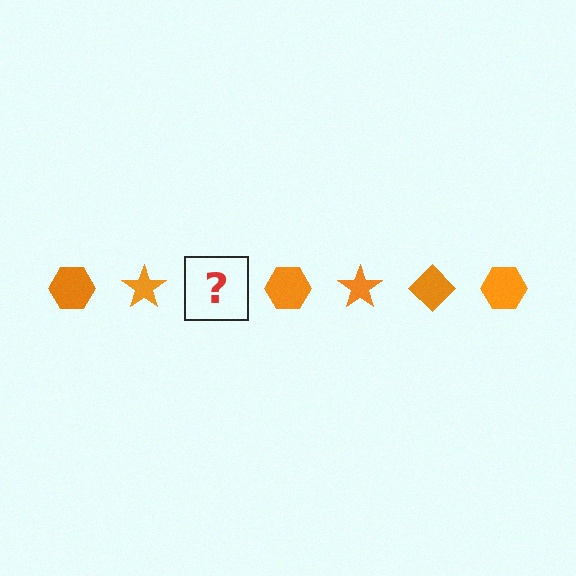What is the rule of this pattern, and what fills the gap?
The rule is that the pattern cycles through hexagon, star, diamond shapes in orange. The gap should be filled with an orange diamond.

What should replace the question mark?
The question mark should be replaced with an orange diamond.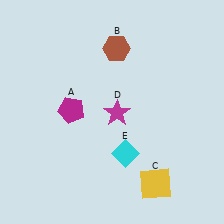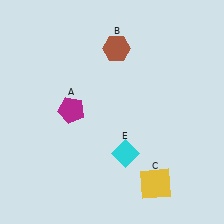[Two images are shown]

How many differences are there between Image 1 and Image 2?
There is 1 difference between the two images.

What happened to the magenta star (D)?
The magenta star (D) was removed in Image 2. It was in the bottom-right area of Image 1.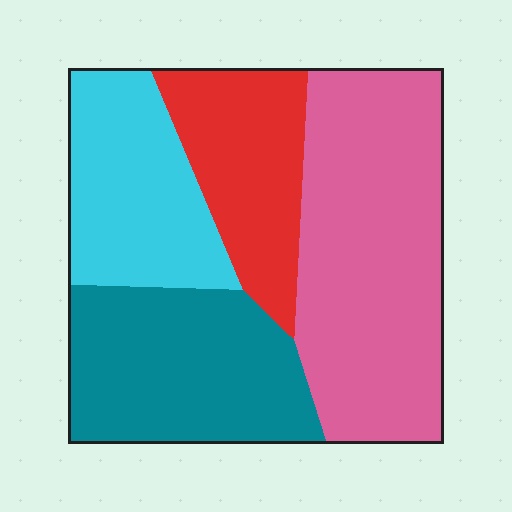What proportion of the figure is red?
Red takes up about one sixth (1/6) of the figure.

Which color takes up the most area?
Pink, at roughly 35%.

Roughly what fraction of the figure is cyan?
Cyan takes up about one fifth (1/5) of the figure.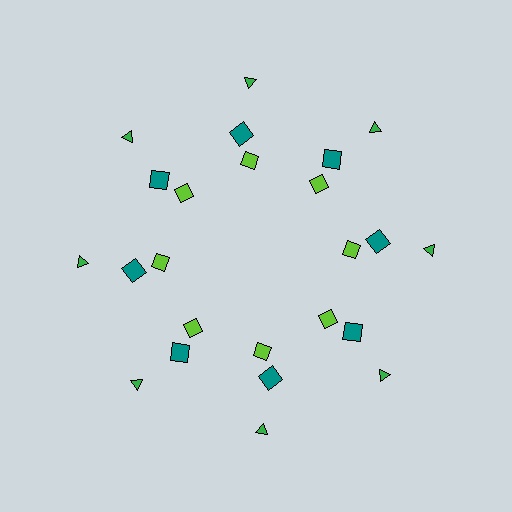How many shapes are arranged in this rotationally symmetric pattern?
There are 24 shapes, arranged in 8 groups of 3.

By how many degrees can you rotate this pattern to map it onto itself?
The pattern maps onto itself every 45 degrees of rotation.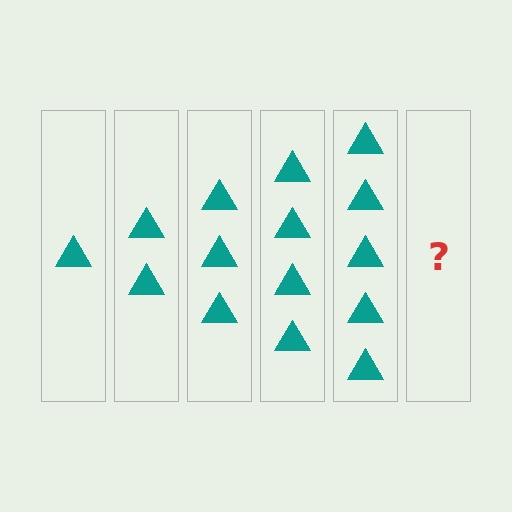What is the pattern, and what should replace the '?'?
The pattern is that each step adds one more triangle. The '?' should be 6 triangles.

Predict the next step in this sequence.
The next step is 6 triangles.